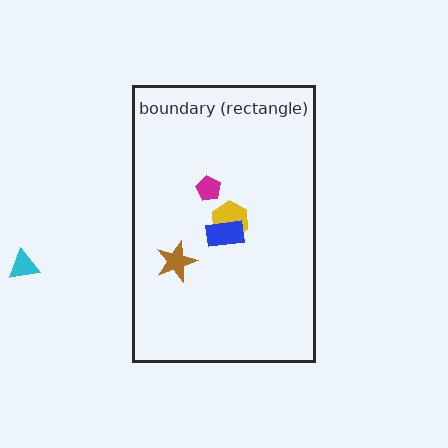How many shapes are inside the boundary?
4 inside, 1 outside.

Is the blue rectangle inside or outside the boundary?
Inside.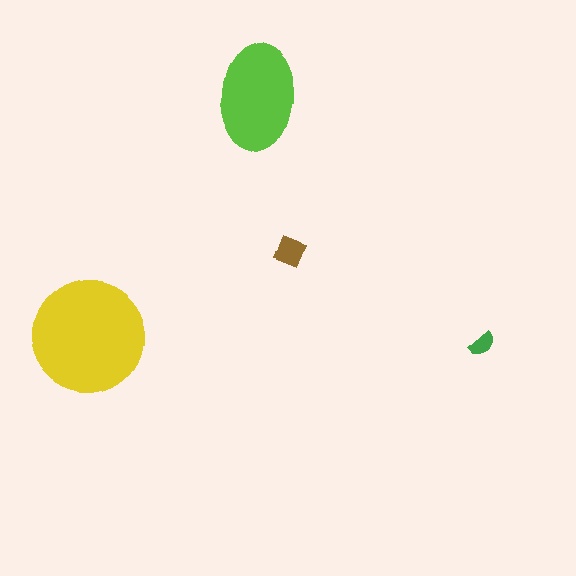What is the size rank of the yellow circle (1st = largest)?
1st.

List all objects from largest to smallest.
The yellow circle, the lime ellipse, the brown diamond, the green semicircle.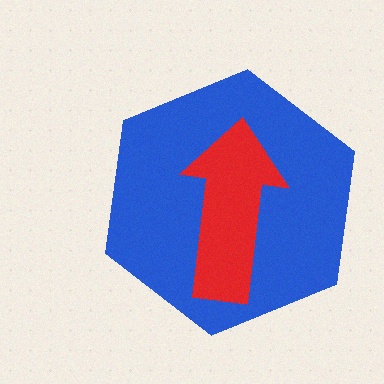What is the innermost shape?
The red arrow.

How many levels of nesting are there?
2.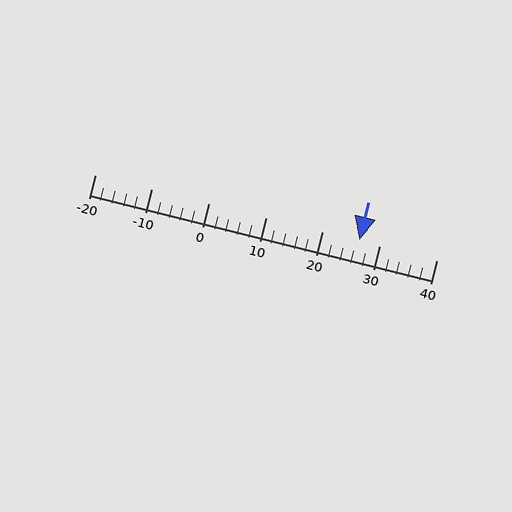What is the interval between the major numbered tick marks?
The major tick marks are spaced 10 units apart.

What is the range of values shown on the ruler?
The ruler shows values from -20 to 40.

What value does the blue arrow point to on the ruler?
The blue arrow points to approximately 26.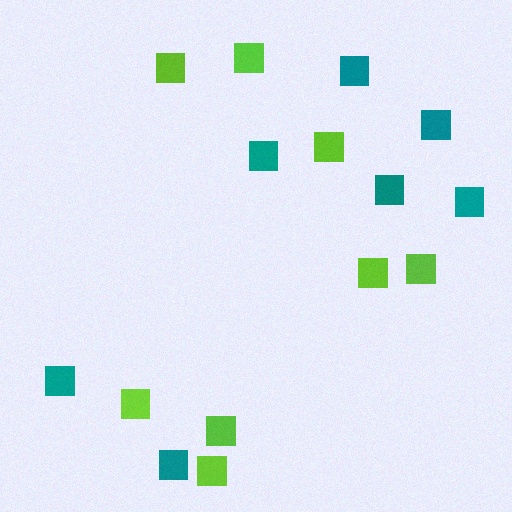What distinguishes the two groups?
There are 2 groups: one group of teal squares (7) and one group of lime squares (8).